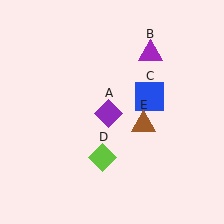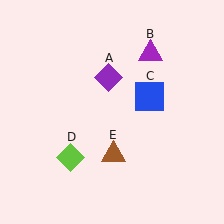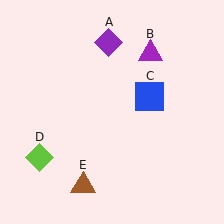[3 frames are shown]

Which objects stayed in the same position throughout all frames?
Purple triangle (object B) and blue square (object C) remained stationary.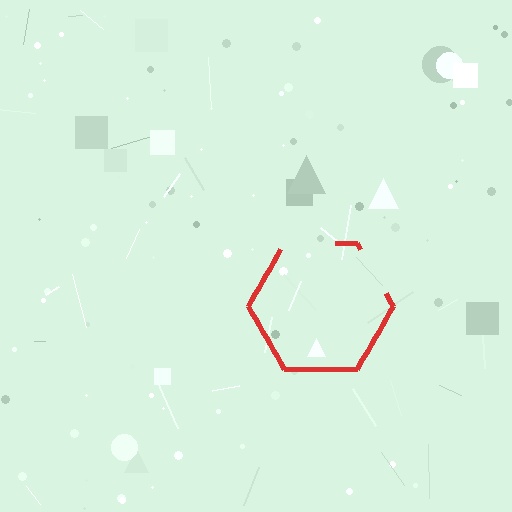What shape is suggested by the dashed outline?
The dashed outline suggests a hexagon.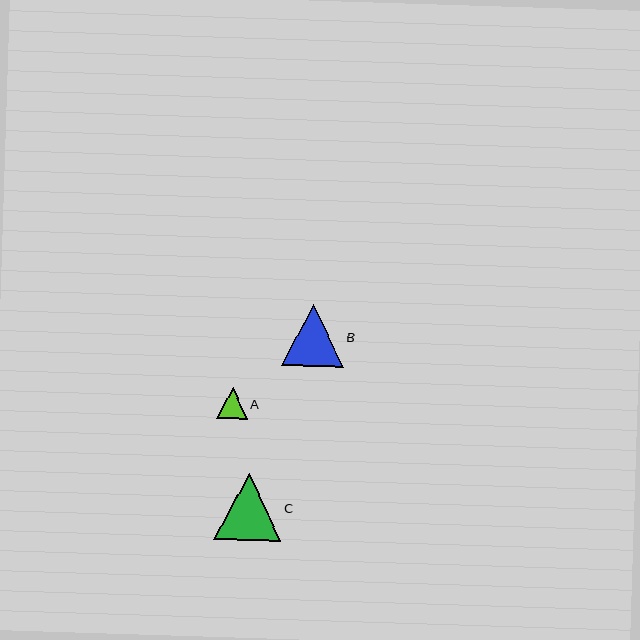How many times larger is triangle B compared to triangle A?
Triangle B is approximately 2.0 times the size of triangle A.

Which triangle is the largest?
Triangle C is the largest with a size of approximately 67 pixels.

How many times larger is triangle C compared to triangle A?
Triangle C is approximately 2.2 times the size of triangle A.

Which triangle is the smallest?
Triangle A is the smallest with a size of approximately 31 pixels.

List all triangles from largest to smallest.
From largest to smallest: C, B, A.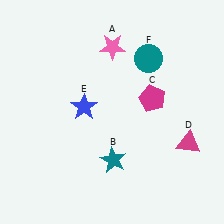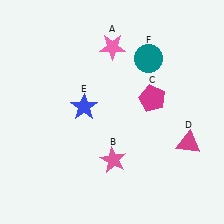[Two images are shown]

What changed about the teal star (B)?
In Image 1, B is teal. In Image 2, it changed to pink.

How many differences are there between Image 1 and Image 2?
There is 1 difference between the two images.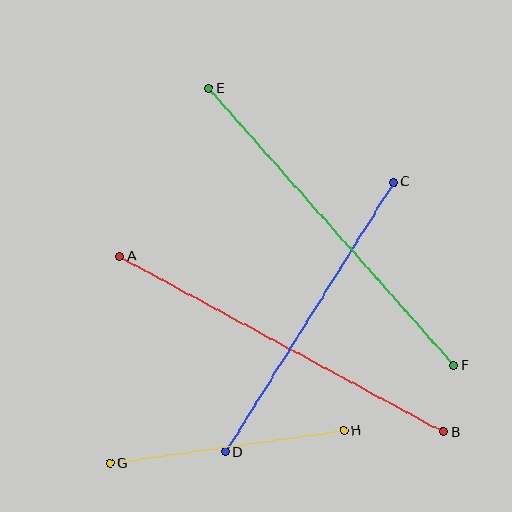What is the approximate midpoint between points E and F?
The midpoint is at approximately (331, 227) pixels.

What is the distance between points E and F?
The distance is approximately 370 pixels.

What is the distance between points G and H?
The distance is approximately 236 pixels.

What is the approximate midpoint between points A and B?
The midpoint is at approximately (282, 344) pixels.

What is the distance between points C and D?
The distance is approximately 318 pixels.